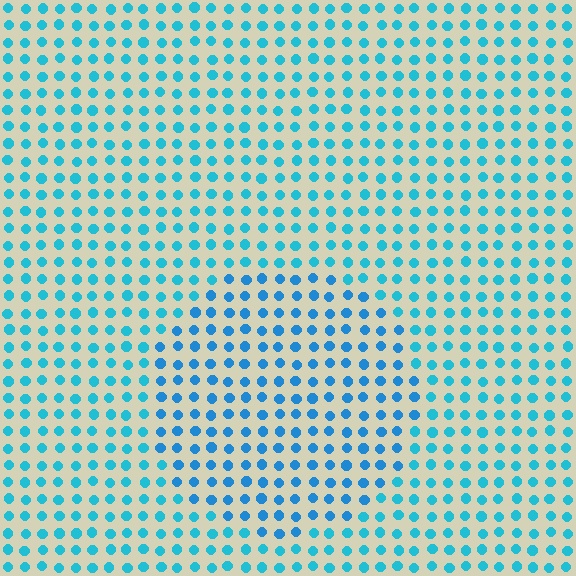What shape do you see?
I see a circle.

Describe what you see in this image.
The image is filled with small cyan elements in a uniform arrangement. A circle-shaped region is visible where the elements are tinted to a slightly different hue, forming a subtle color boundary.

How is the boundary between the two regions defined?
The boundary is defined purely by a slight shift in hue (about 18 degrees). Spacing, size, and orientation are identical on both sides.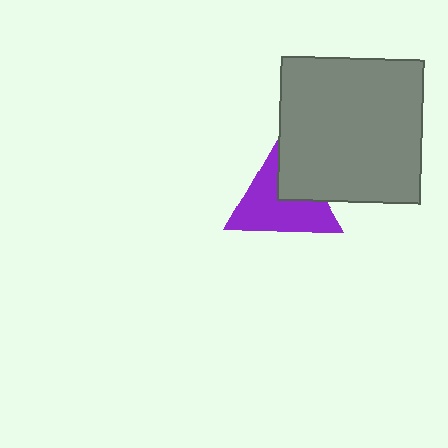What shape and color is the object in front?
The object in front is a gray square.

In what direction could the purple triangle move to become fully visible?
The purple triangle could move toward the lower-left. That would shift it out from behind the gray square entirely.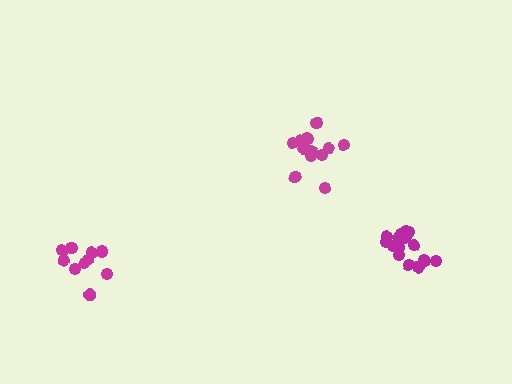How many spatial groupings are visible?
There are 3 spatial groupings.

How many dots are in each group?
Group 1: 10 dots, Group 2: 15 dots, Group 3: 16 dots (41 total).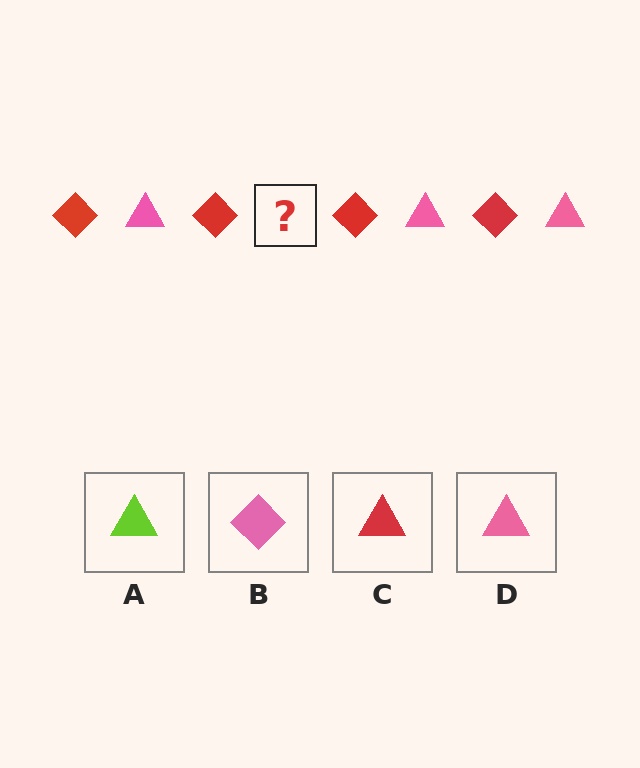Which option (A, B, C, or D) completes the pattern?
D.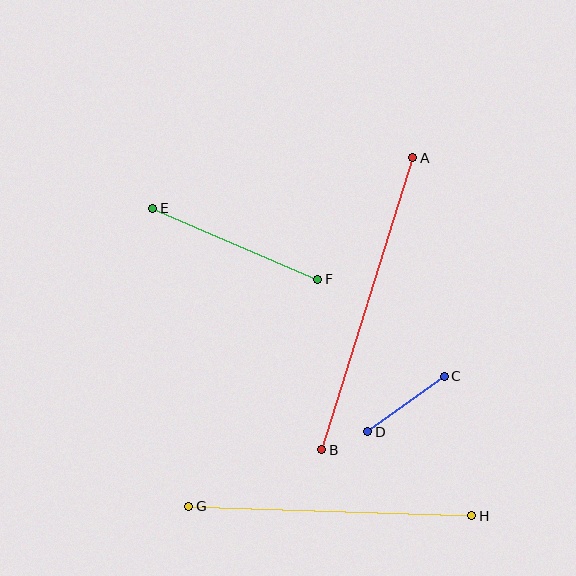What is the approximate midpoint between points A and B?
The midpoint is at approximately (367, 304) pixels.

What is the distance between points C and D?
The distance is approximately 94 pixels.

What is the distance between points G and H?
The distance is approximately 283 pixels.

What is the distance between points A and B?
The distance is approximately 306 pixels.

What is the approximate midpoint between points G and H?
The midpoint is at approximately (330, 511) pixels.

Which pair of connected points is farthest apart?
Points A and B are farthest apart.